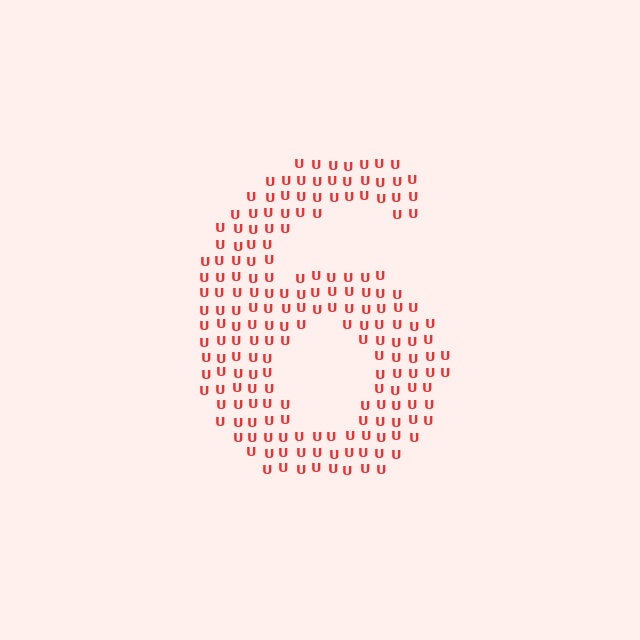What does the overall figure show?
The overall figure shows the digit 6.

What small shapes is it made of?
It is made of small letter U's.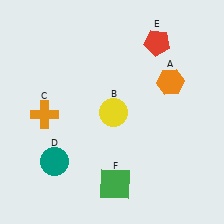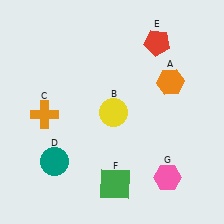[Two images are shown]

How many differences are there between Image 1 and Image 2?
There is 1 difference between the two images.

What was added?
A pink hexagon (G) was added in Image 2.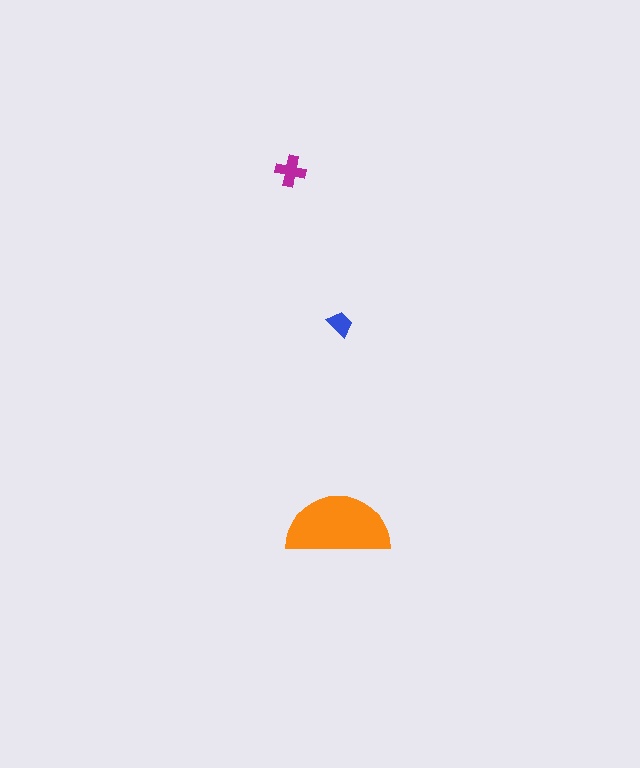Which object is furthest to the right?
The blue trapezoid is rightmost.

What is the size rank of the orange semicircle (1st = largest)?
1st.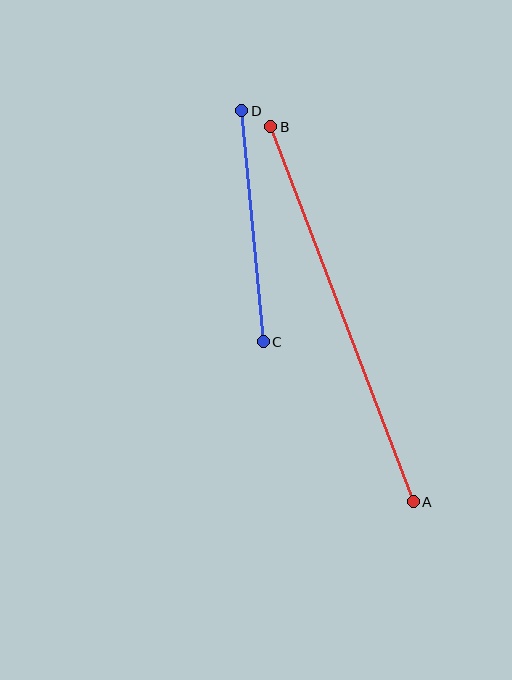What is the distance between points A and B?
The distance is approximately 401 pixels.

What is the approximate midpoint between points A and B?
The midpoint is at approximately (342, 314) pixels.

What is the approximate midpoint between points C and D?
The midpoint is at approximately (253, 226) pixels.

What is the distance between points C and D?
The distance is approximately 232 pixels.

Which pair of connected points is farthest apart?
Points A and B are farthest apart.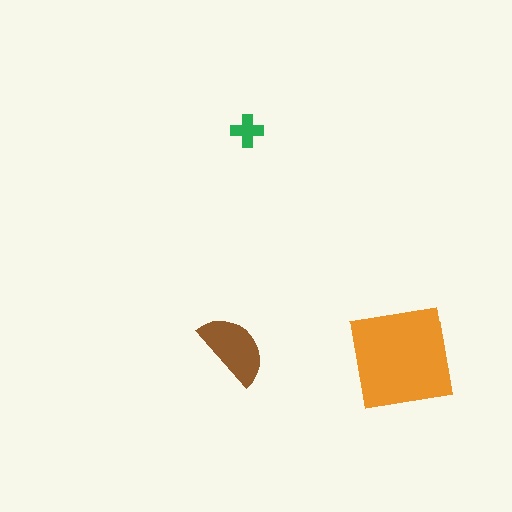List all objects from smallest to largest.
The green cross, the brown semicircle, the orange square.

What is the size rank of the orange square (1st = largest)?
1st.